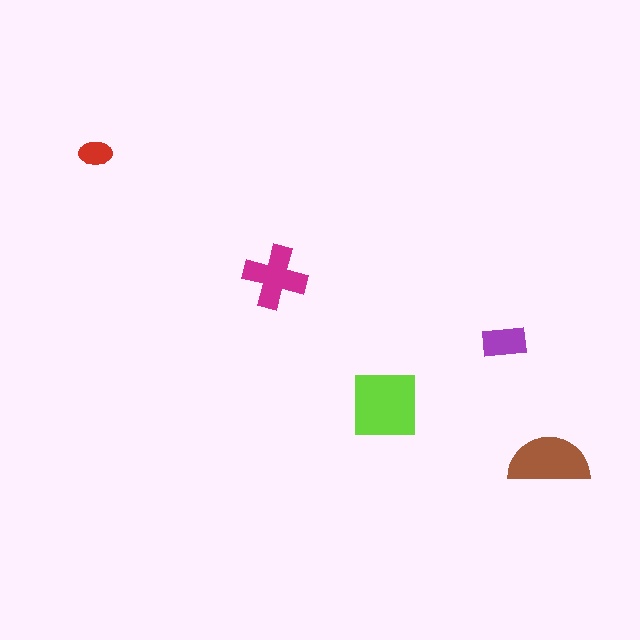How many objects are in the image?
There are 5 objects in the image.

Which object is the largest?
The lime square.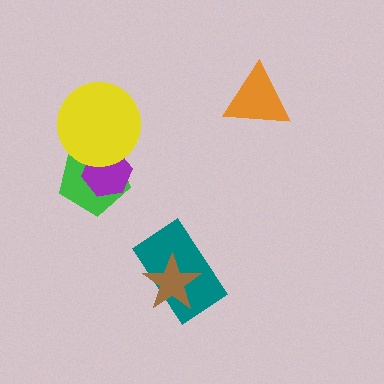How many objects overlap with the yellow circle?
2 objects overlap with the yellow circle.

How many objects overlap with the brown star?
1 object overlaps with the brown star.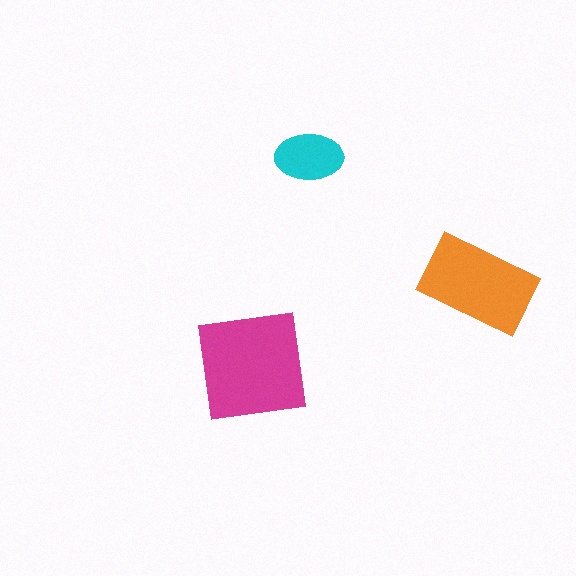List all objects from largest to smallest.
The magenta square, the orange rectangle, the cyan ellipse.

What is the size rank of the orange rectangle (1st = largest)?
2nd.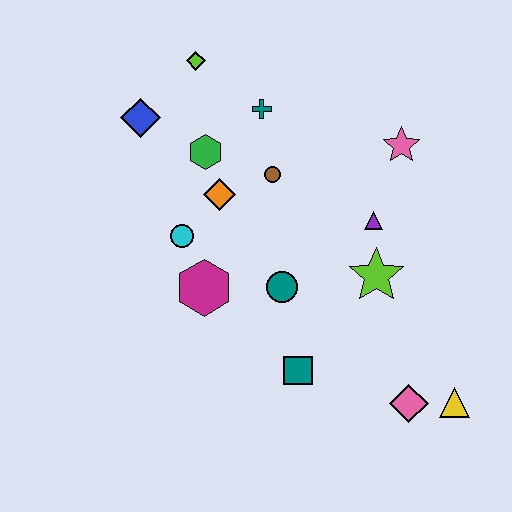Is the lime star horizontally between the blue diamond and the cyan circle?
No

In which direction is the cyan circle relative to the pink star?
The cyan circle is to the left of the pink star.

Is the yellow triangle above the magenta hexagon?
No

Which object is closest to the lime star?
The purple triangle is closest to the lime star.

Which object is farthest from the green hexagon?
The yellow triangle is farthest from the green hexagon.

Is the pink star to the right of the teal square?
Yes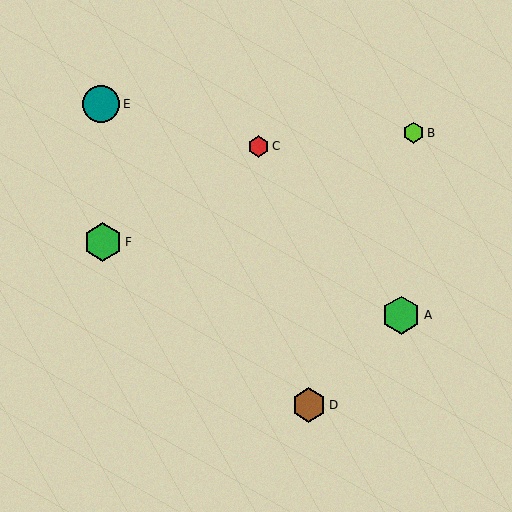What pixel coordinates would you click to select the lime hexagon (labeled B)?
Click at (414, 133) to select the lime hexagon B.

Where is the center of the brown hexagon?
The center of the brown hexagon is at (309, 405).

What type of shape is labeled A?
Shape A is a green hexagon.